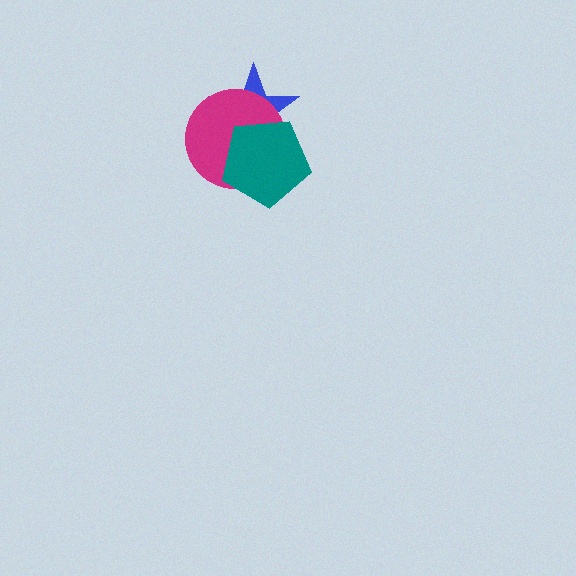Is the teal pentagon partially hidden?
No, no other shape covers it.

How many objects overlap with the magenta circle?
2 objects overlap with the magenta circle.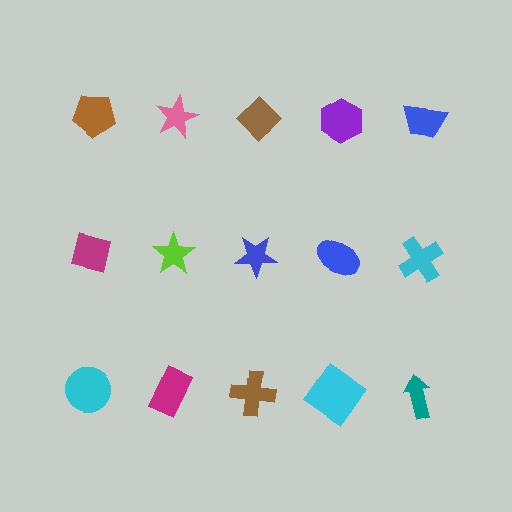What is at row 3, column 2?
A magenta rectangle.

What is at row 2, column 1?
A magenta square.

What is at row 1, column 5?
A blue trapezoid.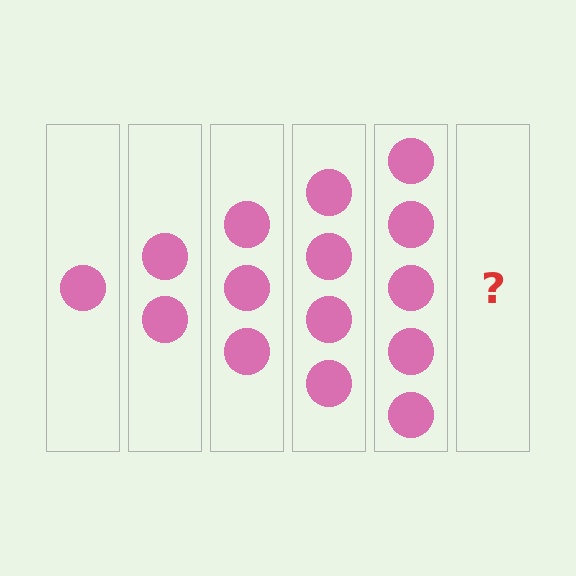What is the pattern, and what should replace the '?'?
The pattern is that each step adds one more circle. The '?' should be 6 circles.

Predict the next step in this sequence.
The next step is 6 circles.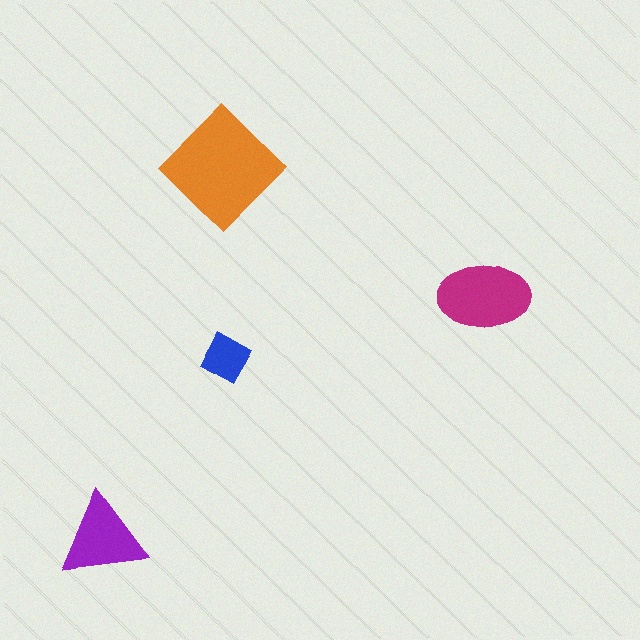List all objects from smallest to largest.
The blue square, the purple triangle, the magenta ellipse, the orange diamond.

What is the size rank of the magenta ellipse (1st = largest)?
2nd.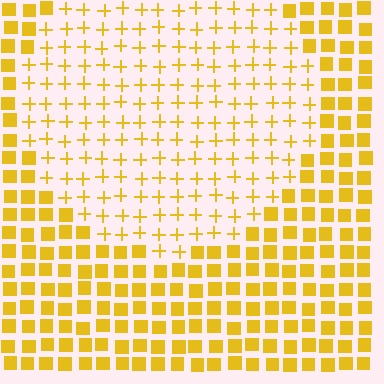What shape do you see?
I see a circle.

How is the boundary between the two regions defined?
The boundary is defined by a change in element shape: plus signs inside vs. squares outside. All elements share the same color and spacing.